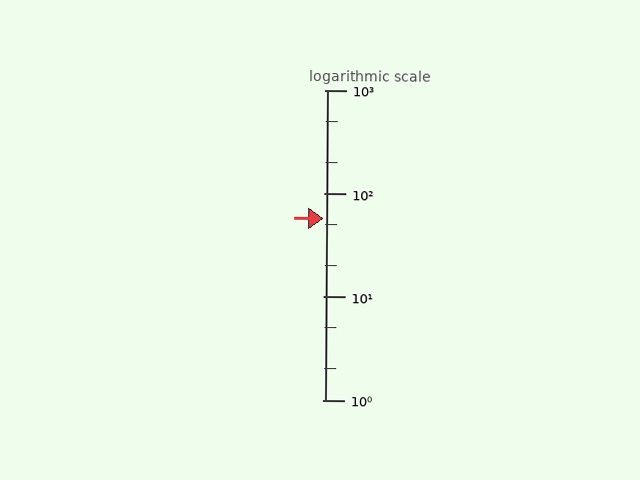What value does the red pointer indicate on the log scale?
The pointer indicates approximately 57.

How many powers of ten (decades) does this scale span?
The scale spans 3 decades, from 1 to 1000.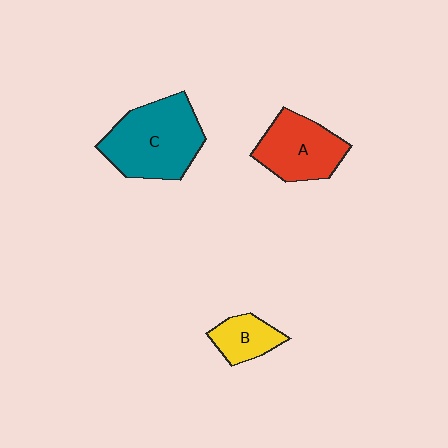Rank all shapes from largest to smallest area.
From largest to smallest: C (teal), A (red), B (yellow).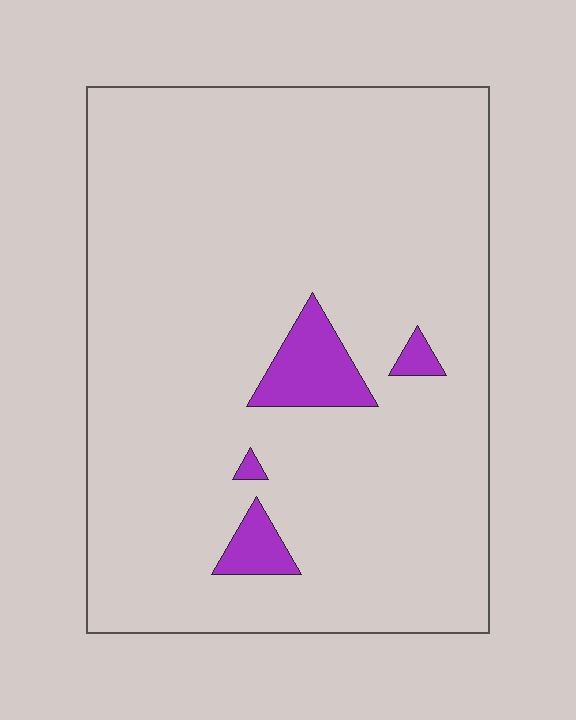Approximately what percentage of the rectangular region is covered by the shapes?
Approximately 5%.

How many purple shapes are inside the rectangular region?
4.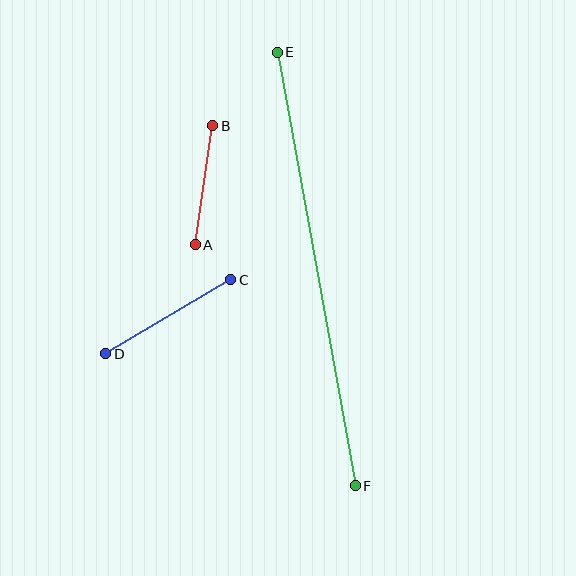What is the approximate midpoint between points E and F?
The midpoint is at approximately (316, 269) pixels.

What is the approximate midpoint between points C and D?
The midpoint is at approximately (168, 317) pixels.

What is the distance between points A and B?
The distance is approximately 121 pixels.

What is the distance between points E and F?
The distance is approximately 441 pixels.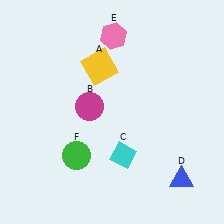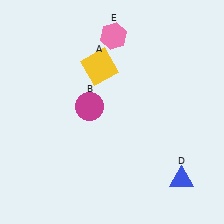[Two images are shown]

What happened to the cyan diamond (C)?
The cyan diamond (C) was removed in Image 2. It was in the bottom-right area of Image 1.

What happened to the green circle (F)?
The green circle (F) was removed in Image 2. It was in the bottom-left area of Image 1.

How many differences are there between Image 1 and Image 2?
There are 2 differences between the two images.